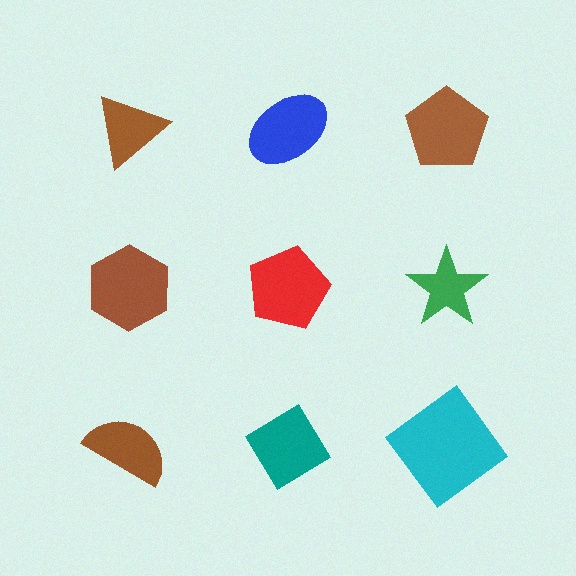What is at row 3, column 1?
A brown semicircle.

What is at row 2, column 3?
A green star.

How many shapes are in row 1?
3 shapes.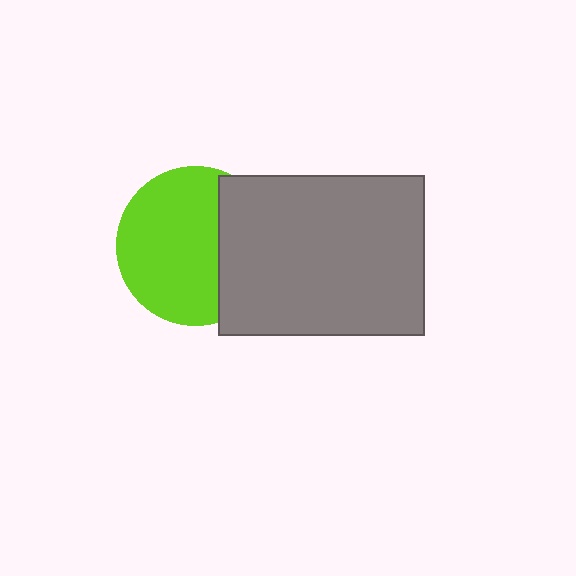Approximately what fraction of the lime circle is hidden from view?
Roughly 32% of the lime circle is hidden behind the gray rectangle.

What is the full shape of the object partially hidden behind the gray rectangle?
The partially hidden object is a lime circle.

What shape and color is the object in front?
The object in front is a gray rectangle.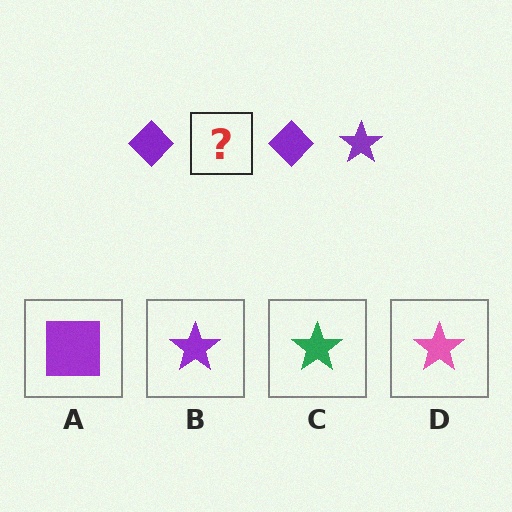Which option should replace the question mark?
Option B.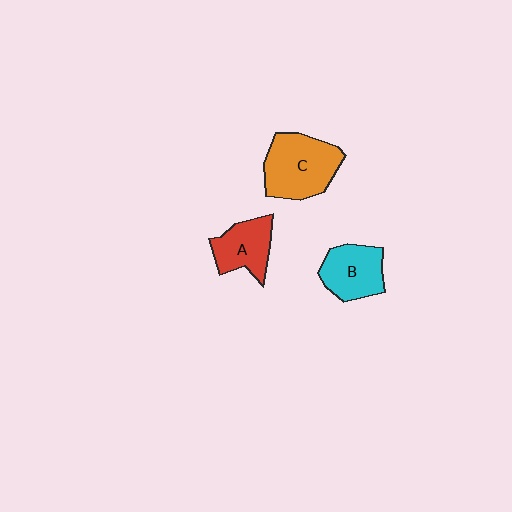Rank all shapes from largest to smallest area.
From largest to smallest: C (orange), B (cyan), A (red).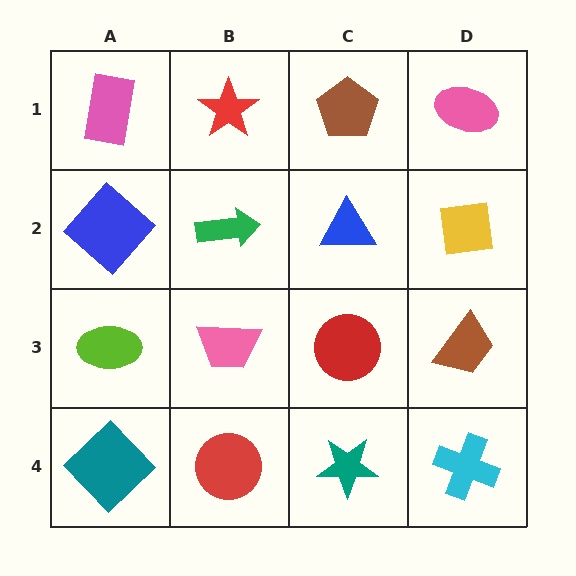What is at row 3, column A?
A lime ellipse.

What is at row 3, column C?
A red circle.